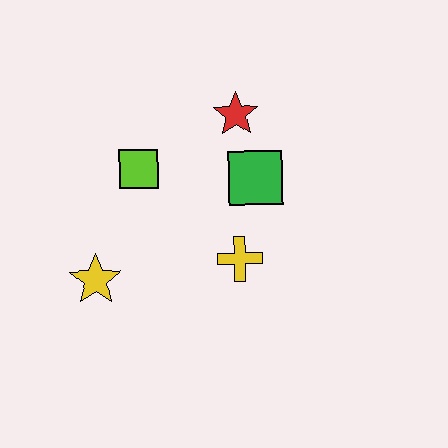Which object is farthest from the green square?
The yellow star is farthest from the green square.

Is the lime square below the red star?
Yes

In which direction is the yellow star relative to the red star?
The yellow star is below the red star.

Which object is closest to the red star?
The green square is closest to the red star.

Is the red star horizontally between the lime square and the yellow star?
No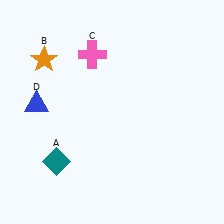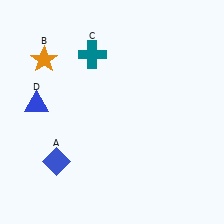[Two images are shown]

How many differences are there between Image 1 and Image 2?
There are 2 differences between the two images.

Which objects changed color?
A changed from teal to blue. C changed from pink to teal.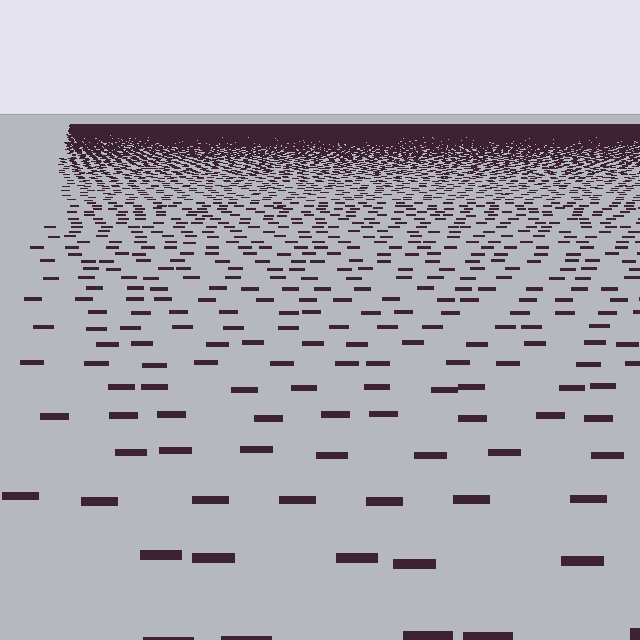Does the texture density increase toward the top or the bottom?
Density increases toward the top.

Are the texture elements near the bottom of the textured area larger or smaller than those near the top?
Larger. Near the bottom, elements are closer to the viewer and appear at a bigger on-screen size.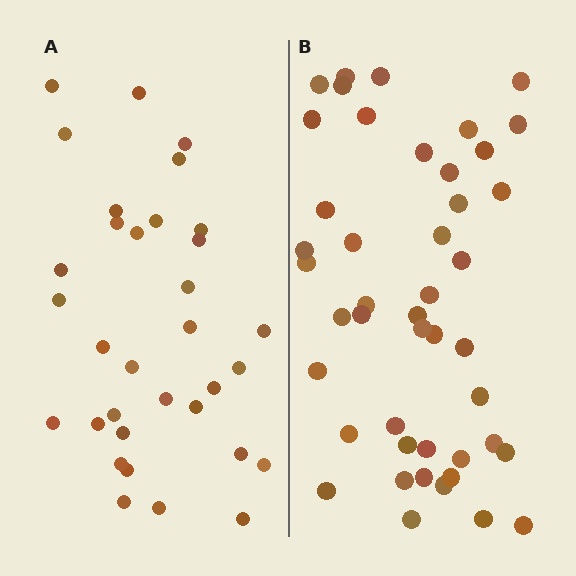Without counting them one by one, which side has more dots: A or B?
Region B (the right region) has more dots.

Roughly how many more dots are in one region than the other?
Region B has roughly 12 or so more dots than region A.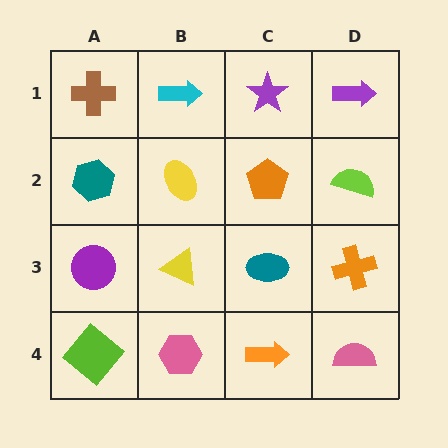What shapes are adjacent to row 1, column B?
A yellow ellipse (row 2, column B), a brown cross (row 1, column A), a purple star (row 1, column C).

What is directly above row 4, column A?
A purple circle.